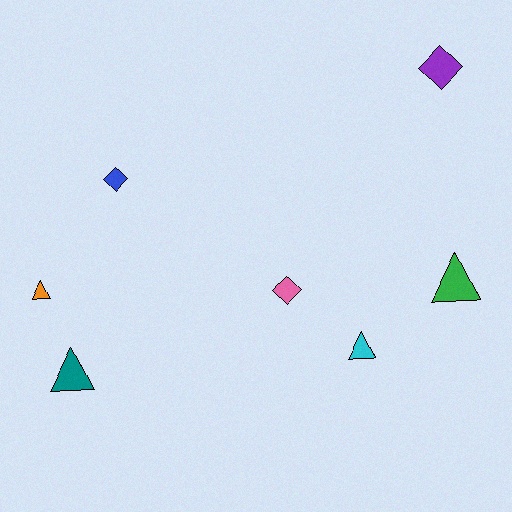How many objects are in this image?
There are 7 objects.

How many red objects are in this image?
There are no red objects.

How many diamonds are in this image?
There are 3 diamonds.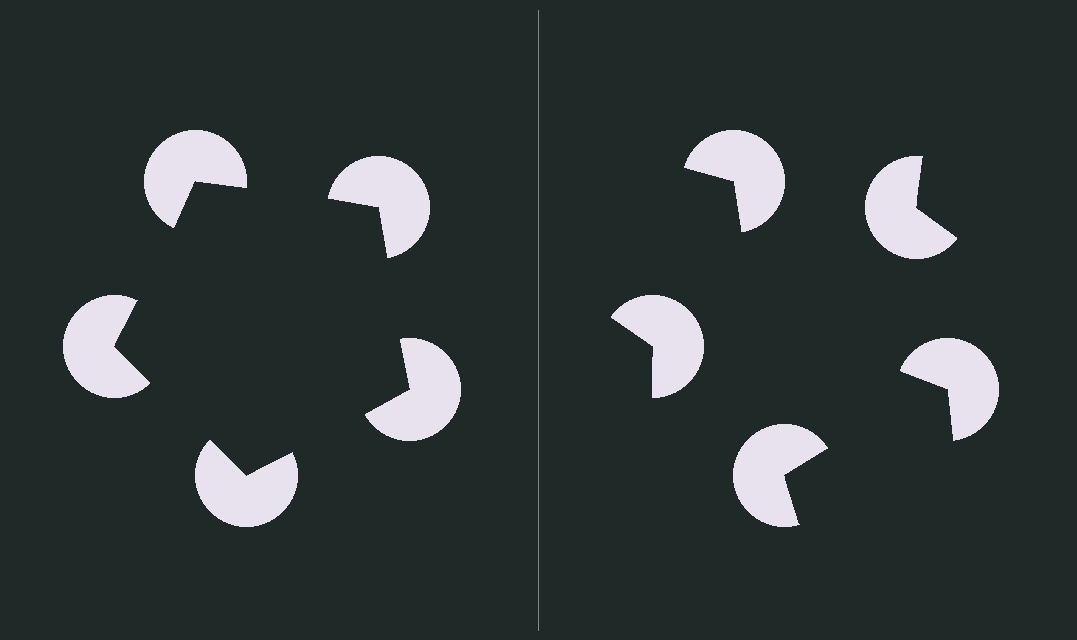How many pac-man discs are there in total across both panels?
10 — 5 on each side.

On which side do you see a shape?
An illusory pentagon appears on the left side. On the right side the wedge cuts are rotated, so no coherent shape forms.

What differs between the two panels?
The pac-man discs are positioned identically on both sides; only the wedge orientations differ. On the left they align to a pentagon; on the right they are misaligned.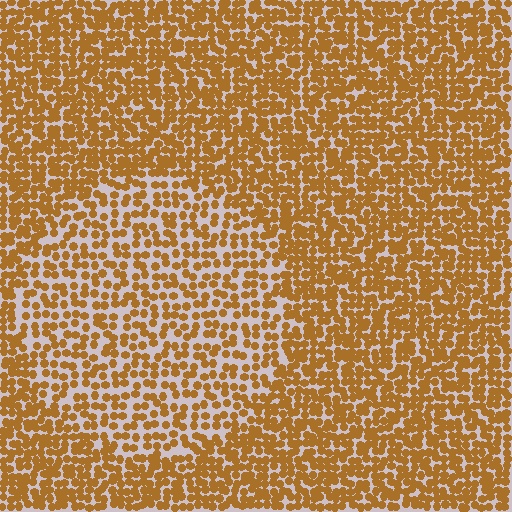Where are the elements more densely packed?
The elements are more densely packed outside the circle boundary.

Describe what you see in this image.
The image contains small brown elements arranged at two different densities. A circle-shaped region is visible where the elements are less densely packed than the surrounding area.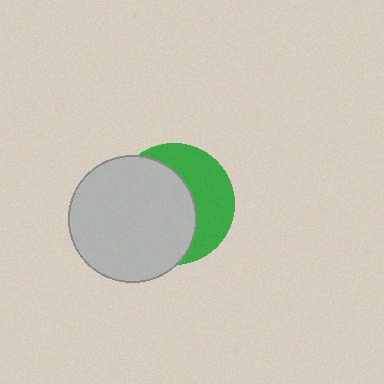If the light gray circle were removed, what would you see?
You would see the complete green circle.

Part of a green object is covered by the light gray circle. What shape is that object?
It is a circle.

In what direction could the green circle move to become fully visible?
The green circle could move right. That would shift it out from behind the light gray circle entirely.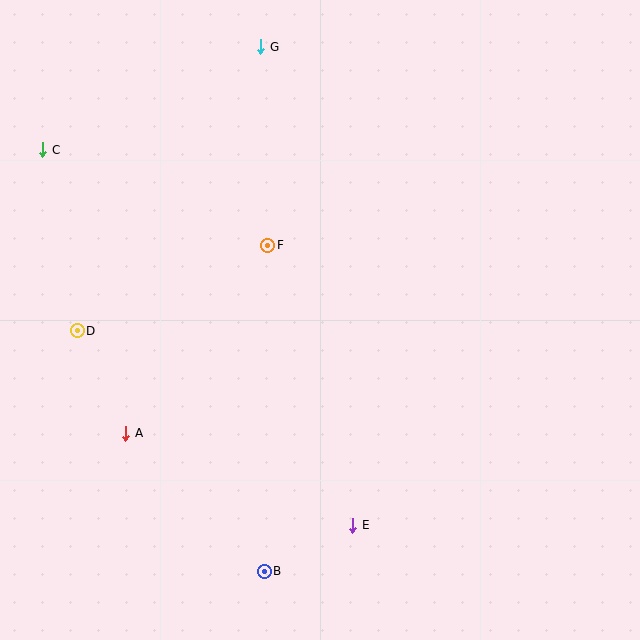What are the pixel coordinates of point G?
Point G is at (261, 47).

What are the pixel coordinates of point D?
Point D is at (77, 331).